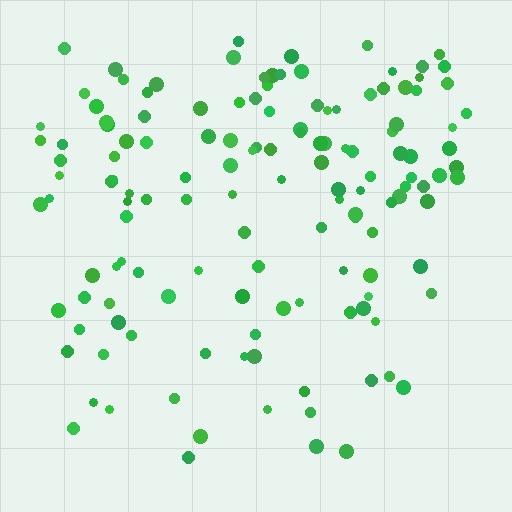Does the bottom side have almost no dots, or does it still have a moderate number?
Still a moderate number, just noticeably fewer than the top.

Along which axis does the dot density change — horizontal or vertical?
Vertical.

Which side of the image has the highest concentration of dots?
The top.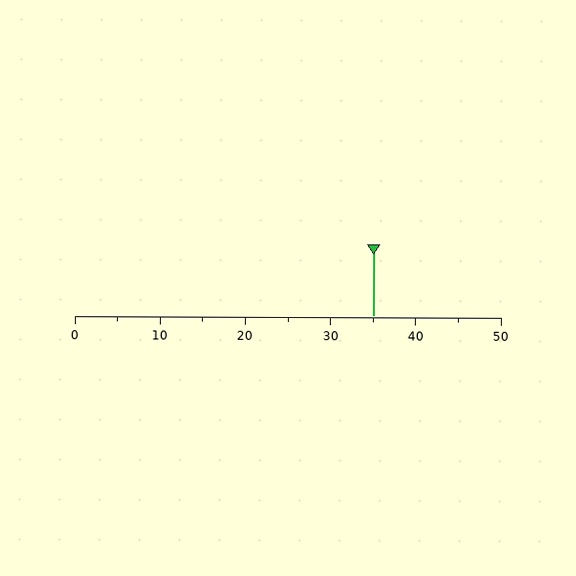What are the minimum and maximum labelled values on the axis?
The axis runs from 0 to 50.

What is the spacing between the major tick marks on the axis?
The major ticks are spaced 10 apart.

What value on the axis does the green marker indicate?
The marker indicates approximately 35.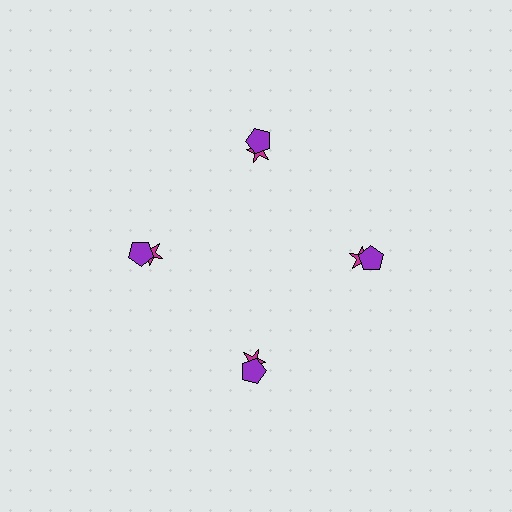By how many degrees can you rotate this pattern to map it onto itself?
The pattern maps onto itself every 90 degrees of rotation.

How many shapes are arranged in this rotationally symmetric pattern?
There are 8 shapes, arranged in 4 groups of 2.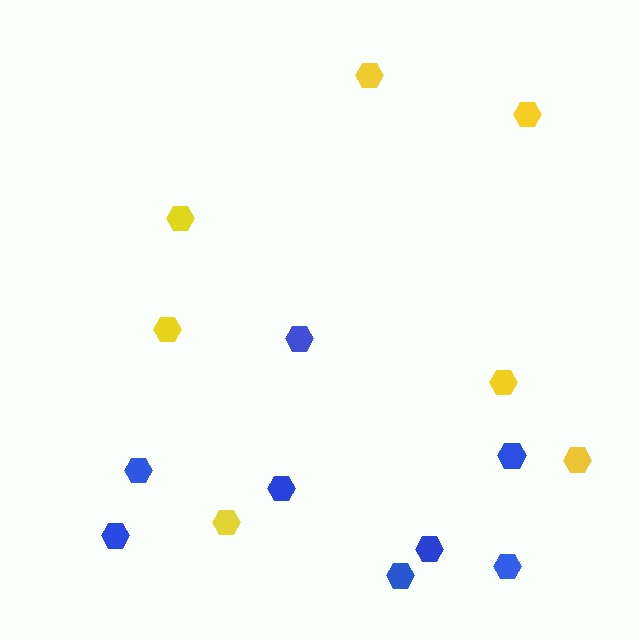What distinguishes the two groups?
There are 2 groups: one group of yellow hexagons (7) and one group of blue hexagons (8).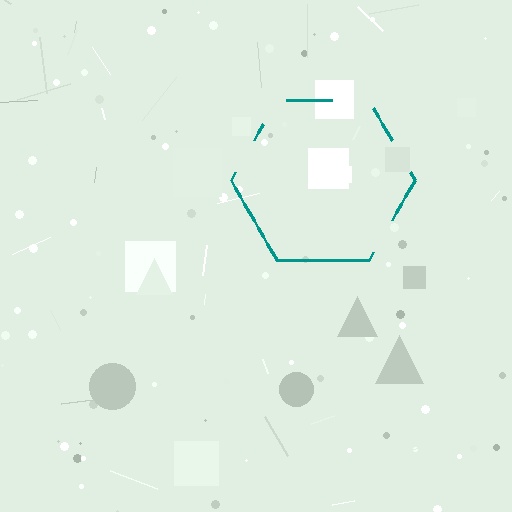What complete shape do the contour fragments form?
The contour fragments form a hexagon.